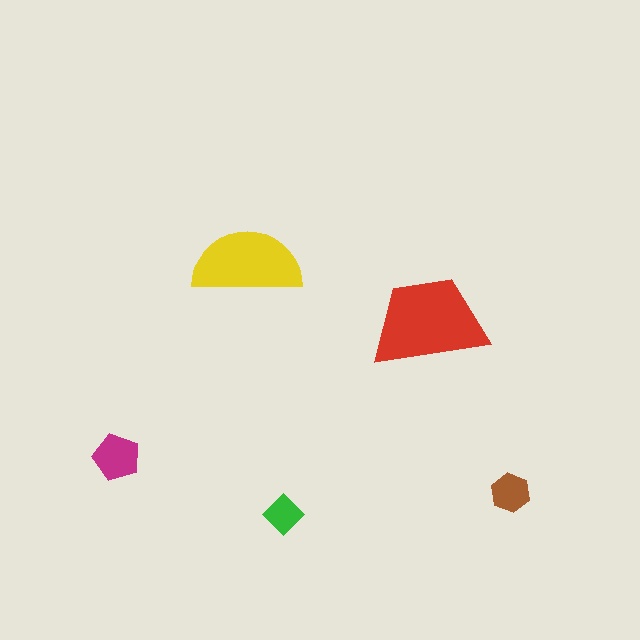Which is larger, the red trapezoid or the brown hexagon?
The red trapezoid.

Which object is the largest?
The red trapezoid.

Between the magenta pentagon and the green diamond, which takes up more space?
The magenta pentagon.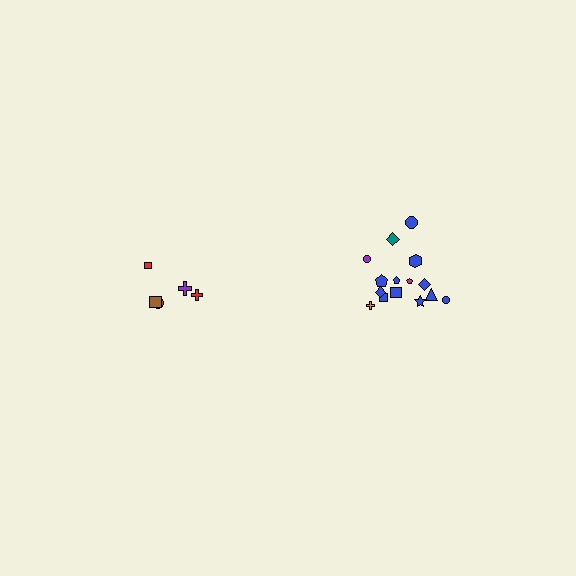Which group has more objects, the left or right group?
The right group.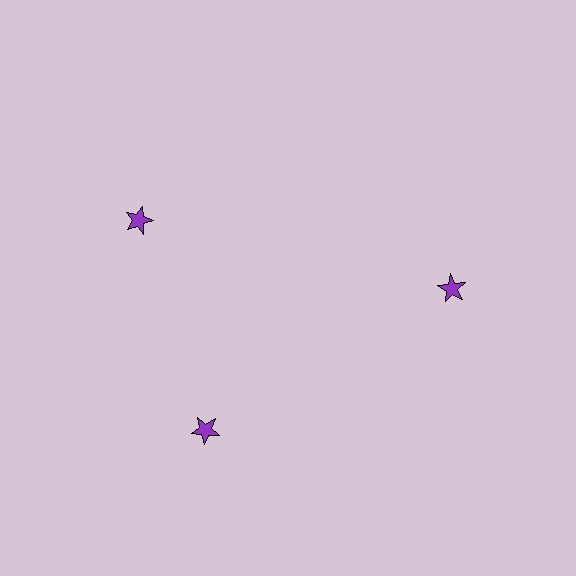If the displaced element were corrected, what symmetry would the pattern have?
It would have 3-fold rotational symmetry — the pattern would map onto itself every 120 degrees.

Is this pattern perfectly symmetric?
No. The 3 purple stars are arranged in a ring, but one element near the 11 o'clock position is rotated out of alignment along the ring, breaking the 3-fold rotational symmetry.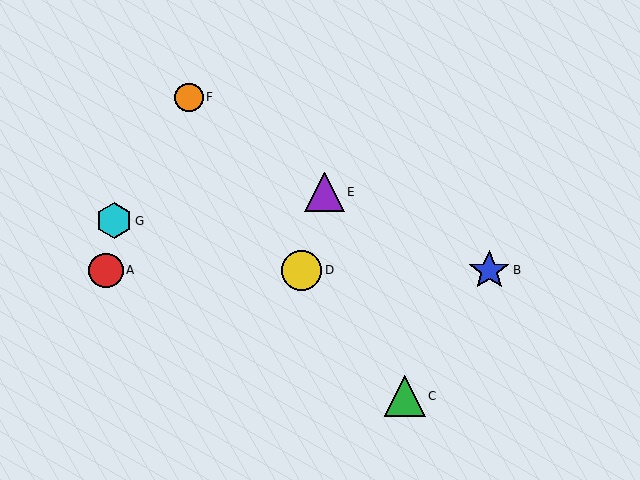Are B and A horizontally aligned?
Yes, both are at y≈270.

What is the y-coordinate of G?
Object G is at y≈221.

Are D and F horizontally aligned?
No, D is at y≈270 and F is at y≈97.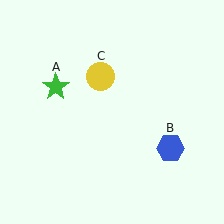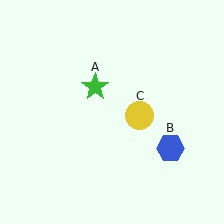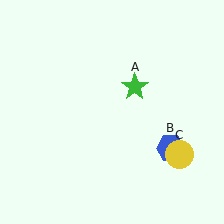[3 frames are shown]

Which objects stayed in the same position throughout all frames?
Blue hexagon (object B) remained stationary.